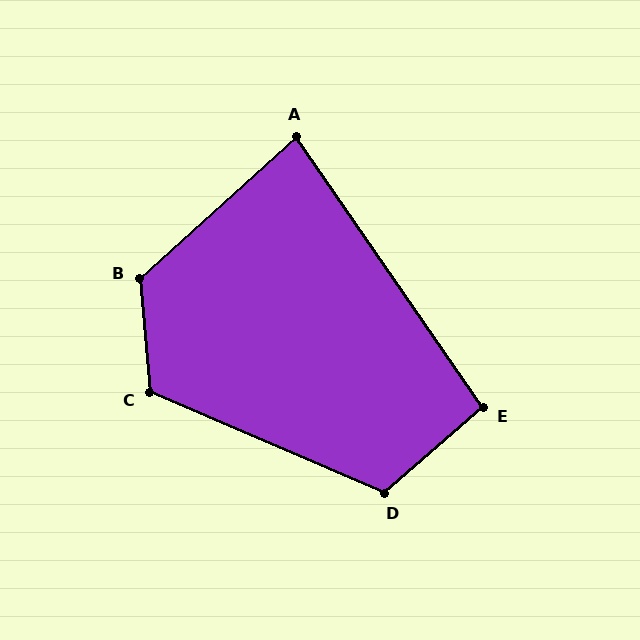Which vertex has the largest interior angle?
B, at approximately 127 degrees.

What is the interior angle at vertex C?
Approximately 118 degrees (obtuse).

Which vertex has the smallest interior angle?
A, at approximately 82 degrees.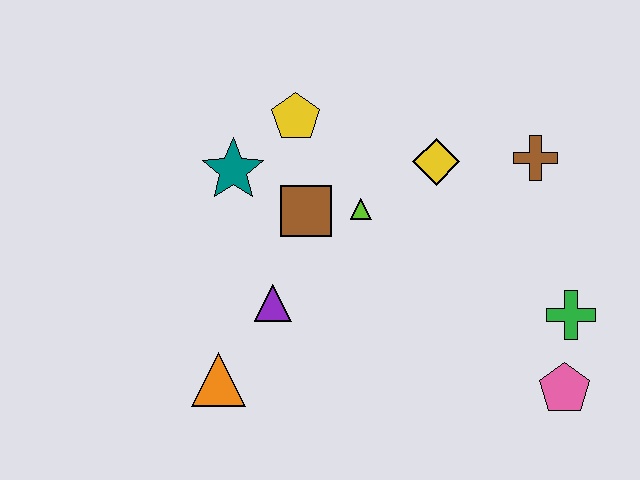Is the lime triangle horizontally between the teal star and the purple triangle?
No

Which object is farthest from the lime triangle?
The pink pentagon is farthest from the lime triangle.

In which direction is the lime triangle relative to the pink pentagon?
The lime triangle is to the left of the pink pentagon.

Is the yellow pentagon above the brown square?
Yes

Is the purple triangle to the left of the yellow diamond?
Yes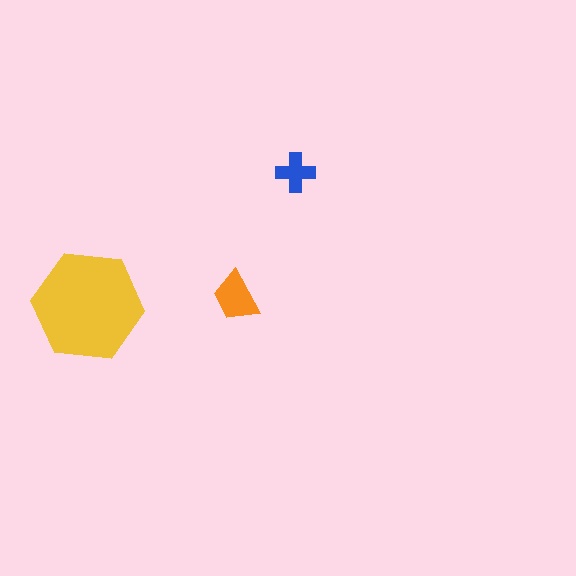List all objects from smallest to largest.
The blue cross, the orange trapezoid, the yellow hexagon.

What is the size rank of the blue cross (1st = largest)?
3rd.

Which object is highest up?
The blue cross is topmost.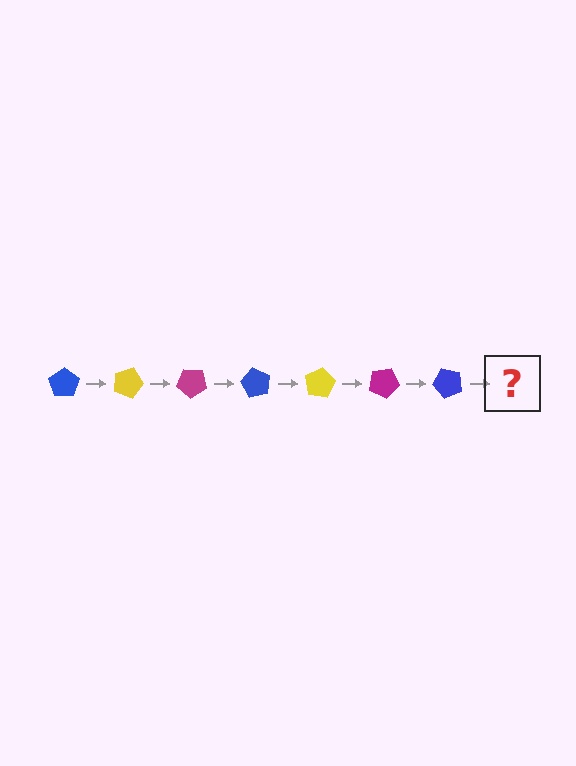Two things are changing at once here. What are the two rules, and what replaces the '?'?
The two rules are that it rotates 20 degrees each step and the color cycles through blue, yellow, and magenta. The '?' should be a yellow pentagon, rotated 140 degrees from the start.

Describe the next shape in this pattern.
It should be a yellow pentagon, rotated 140 degrees from the start.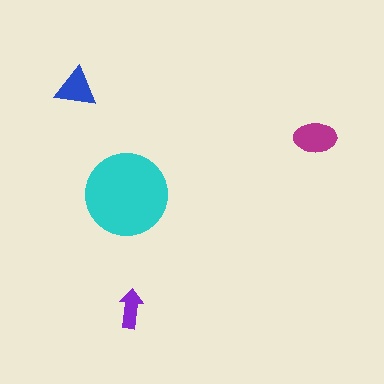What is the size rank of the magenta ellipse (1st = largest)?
2nd.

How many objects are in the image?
There are 4 objects in the image.